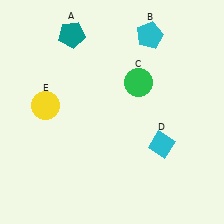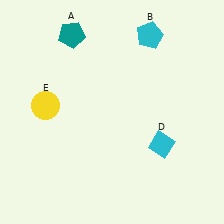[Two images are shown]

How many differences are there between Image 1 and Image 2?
There is 1 difference between the two images.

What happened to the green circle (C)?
The green circle (C) was removed in Image 2. It was in the top-right area of Image 1.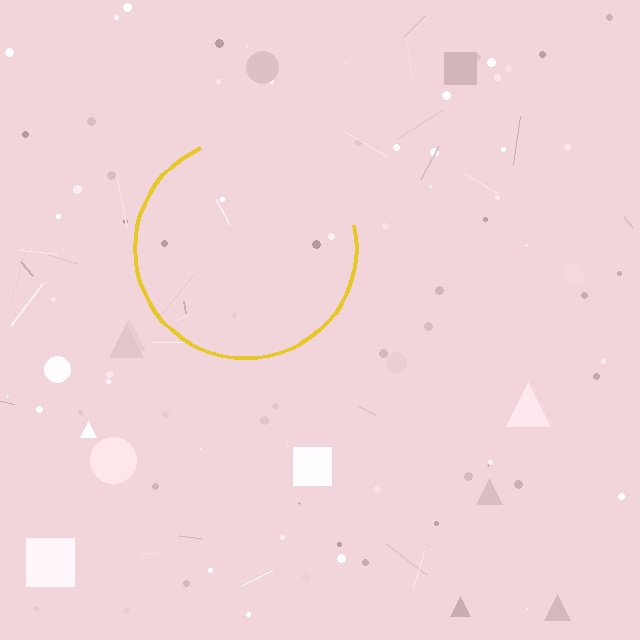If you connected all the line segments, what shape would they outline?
They would outline a circle.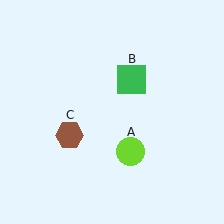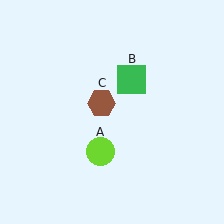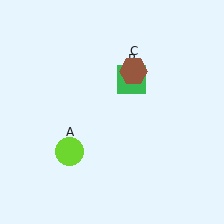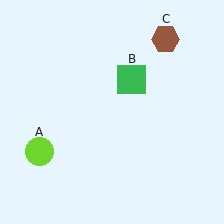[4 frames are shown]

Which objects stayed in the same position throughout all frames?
Green square (object B) remained stationary.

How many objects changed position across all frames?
2 objects changed position: lime circle (object A), brown hexagon (object C).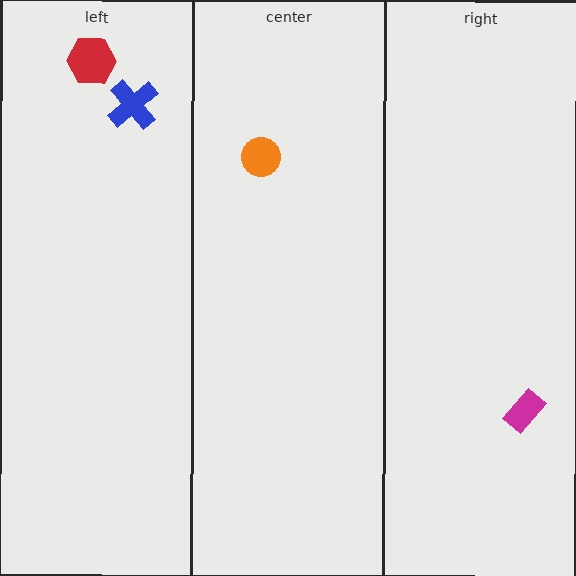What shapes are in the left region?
The blue cross, the red hexagon.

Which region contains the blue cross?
The left region.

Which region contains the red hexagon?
The left region.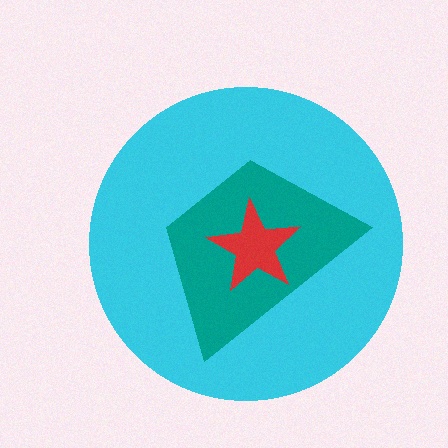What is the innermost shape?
The red star.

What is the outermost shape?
The cyan circle.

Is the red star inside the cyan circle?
Yes.